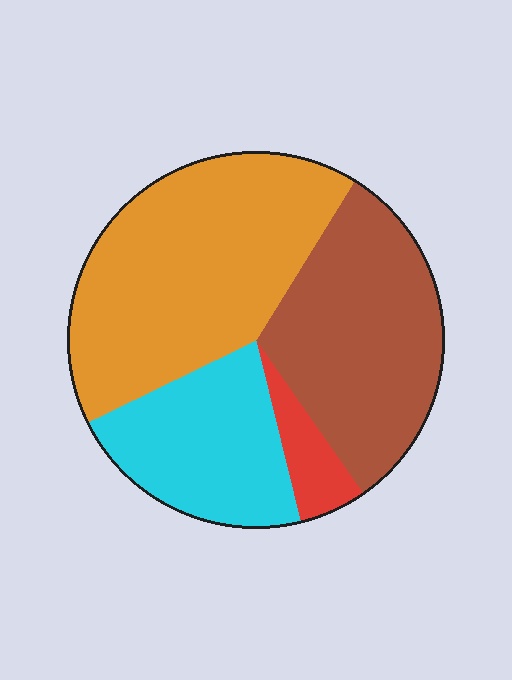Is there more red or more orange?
Orange.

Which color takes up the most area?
Orange, at roughly 40%.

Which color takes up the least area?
Red, at roughly 5%.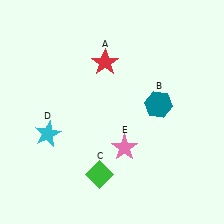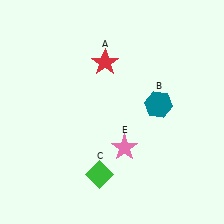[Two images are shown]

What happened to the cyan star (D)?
The cyan star (D) was removed in Image 2. It was in the bottom-left area of Image 1.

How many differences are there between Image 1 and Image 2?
There is 1 difference between the two images.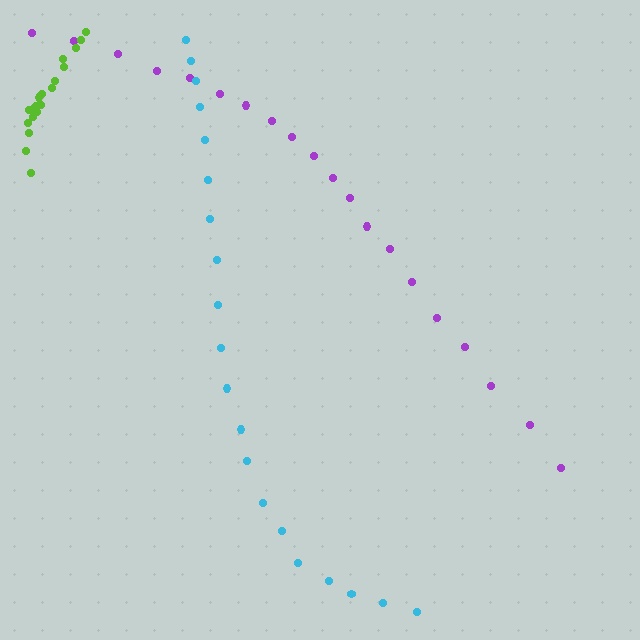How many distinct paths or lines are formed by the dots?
There are 3 distinct paths.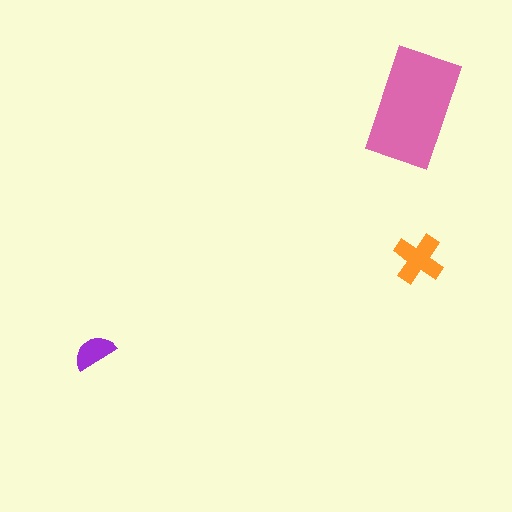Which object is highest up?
The pink rectangle is topmost.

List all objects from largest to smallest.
The pink rectangle, the orange cross, the purple semicircle.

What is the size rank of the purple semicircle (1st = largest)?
3rd.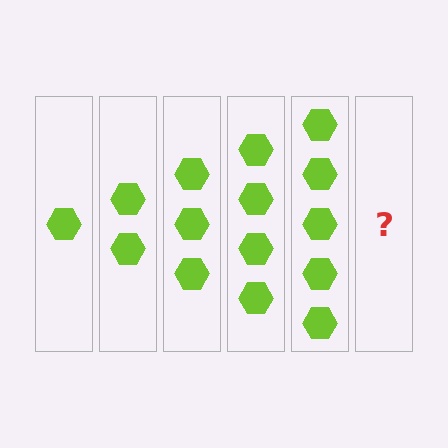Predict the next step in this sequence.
The next step is 6 hexagons.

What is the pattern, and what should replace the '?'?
The pattern is that each step adds one more hexagon. The '?' should be 6 hexagons.